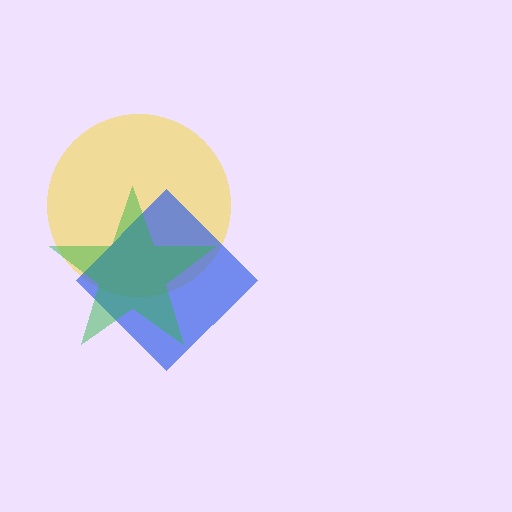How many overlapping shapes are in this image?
There are 3 overlapping shapes in the image.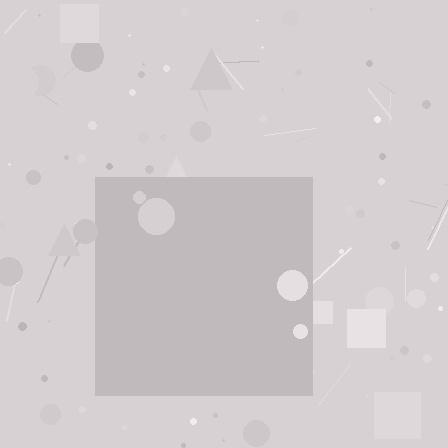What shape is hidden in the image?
A square is hidden in the image.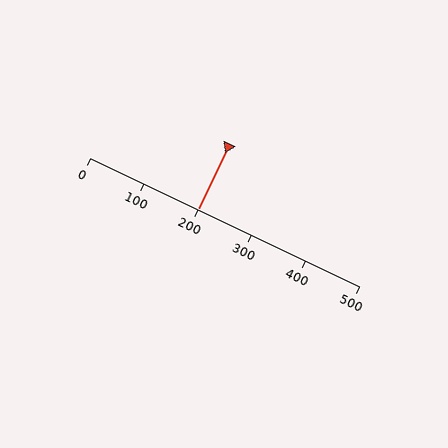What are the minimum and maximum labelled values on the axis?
The axis runs from 0 to 500.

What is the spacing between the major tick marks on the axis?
The major ticks are spaced 100 apart.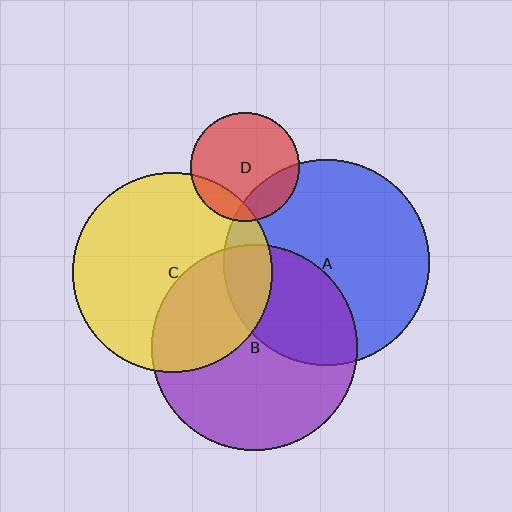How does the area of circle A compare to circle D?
Approximately 3.5 times.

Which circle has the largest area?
Circle B (purple).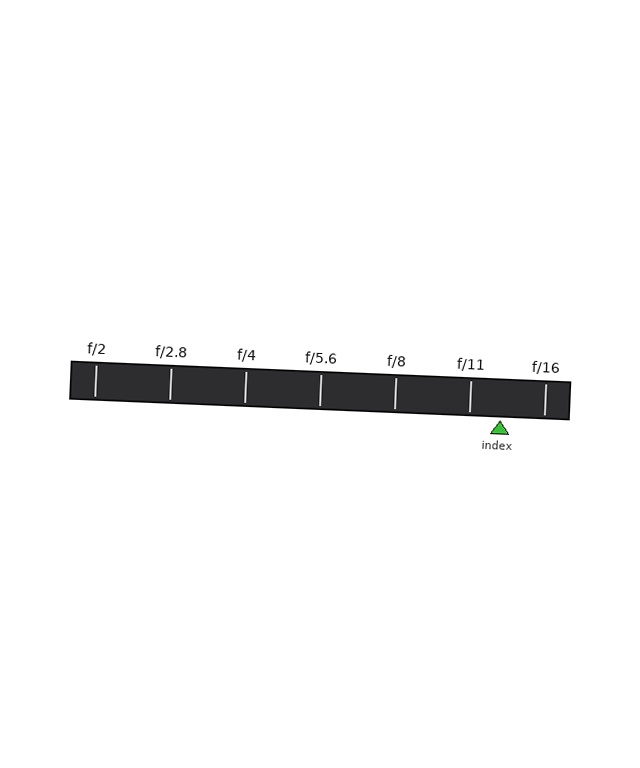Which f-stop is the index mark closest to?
The index mark is closest to f/11.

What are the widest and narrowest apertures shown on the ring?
The widest aperture shown is f/2 and the narrowest is f/16.